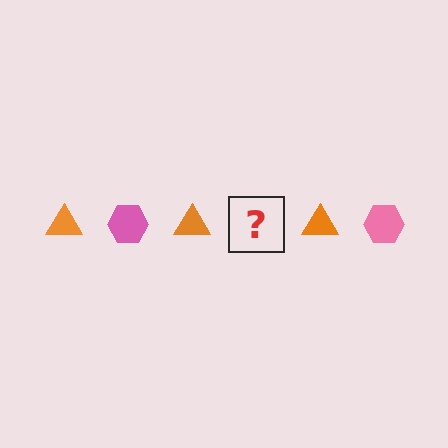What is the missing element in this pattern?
The missing element is a pink hexagon.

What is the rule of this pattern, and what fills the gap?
The rule is that the pattern alternates between orange triangle and pink hexagon. The gap should be filled with a pink hexagon.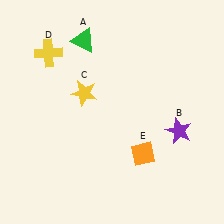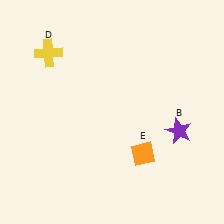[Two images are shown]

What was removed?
The yellow star (C), the green triangle (A) were removed in Image 2.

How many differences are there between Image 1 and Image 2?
There are 2 differences between the two images.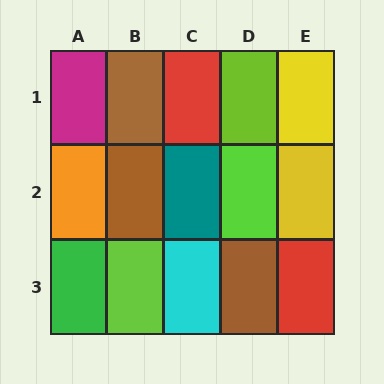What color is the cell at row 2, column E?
Yellow.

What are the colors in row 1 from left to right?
Magenta, brown, red, lime, yellow.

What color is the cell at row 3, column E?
Red.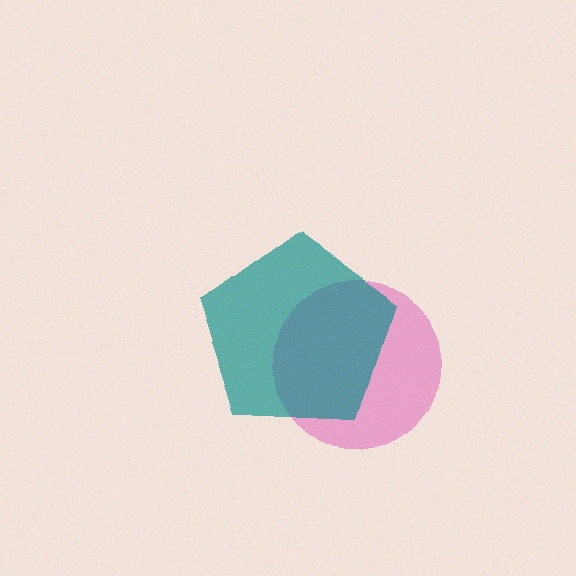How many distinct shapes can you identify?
There are 2 distinct shapes: a pink circle, a teal pentagon.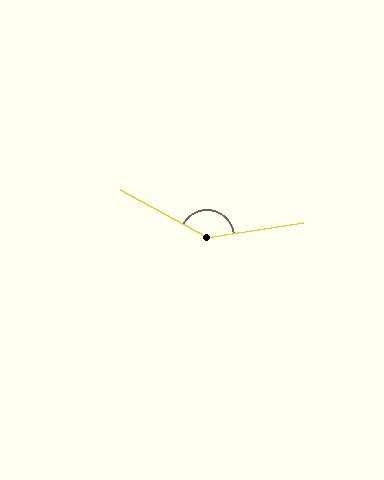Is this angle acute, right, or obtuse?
It is obtuse.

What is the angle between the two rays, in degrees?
Approximately 143 degrees.